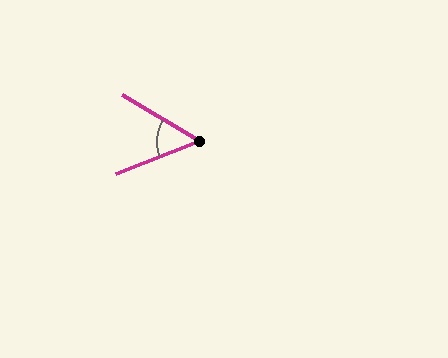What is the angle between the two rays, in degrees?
Approximately 53 degrees.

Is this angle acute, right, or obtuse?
It is acute.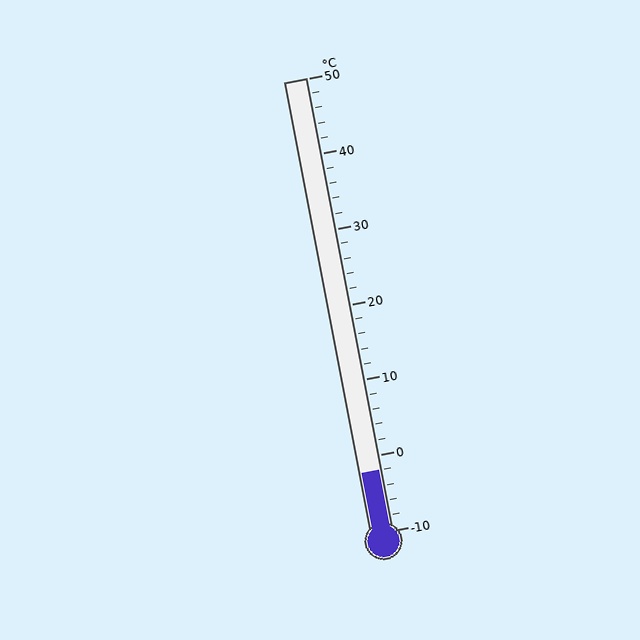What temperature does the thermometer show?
The thermometer shows approximately -2°C.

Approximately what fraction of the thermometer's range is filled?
The thermometer is filled to approximately 15% of its range.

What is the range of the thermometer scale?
The thermometer scale ranges from -10°C to 50°C.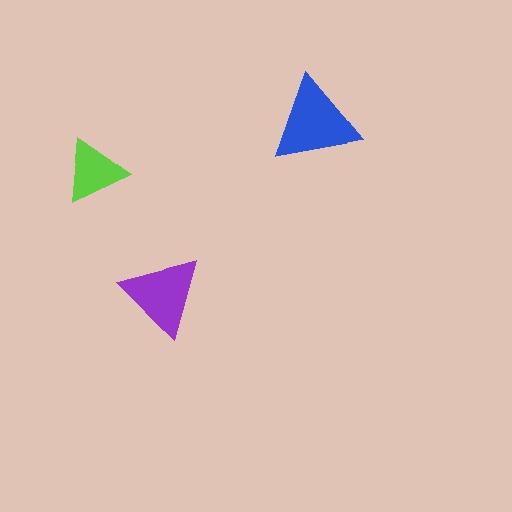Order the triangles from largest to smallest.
the blue one, the purple one, the lime one.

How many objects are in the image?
There are 3 objects in the image.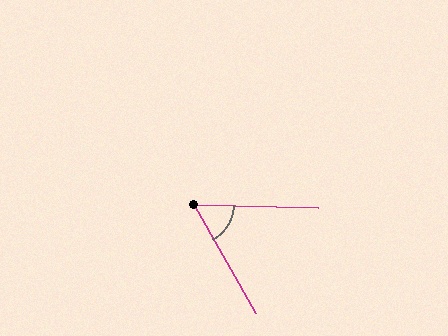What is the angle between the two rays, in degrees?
Approximately 59 degrees.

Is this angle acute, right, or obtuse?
It is acute.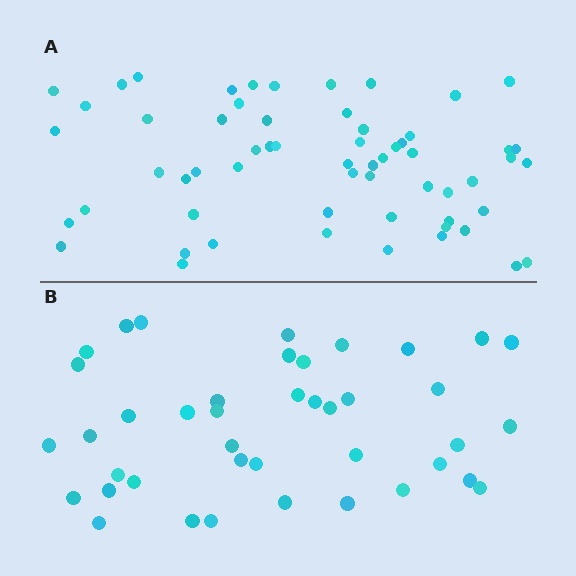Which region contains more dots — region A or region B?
Region A (the top region) has more dots.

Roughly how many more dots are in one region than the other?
Region A has approximately 20 more dots than region B.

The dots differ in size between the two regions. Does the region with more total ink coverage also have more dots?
No. Region B has more total ink coverage because its dots are larger, but region A actually contains more individual dots. Total area can be misleading — the number of items is what matters here.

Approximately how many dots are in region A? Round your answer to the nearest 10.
About 60 dots.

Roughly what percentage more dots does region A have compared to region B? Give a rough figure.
About 45% more.